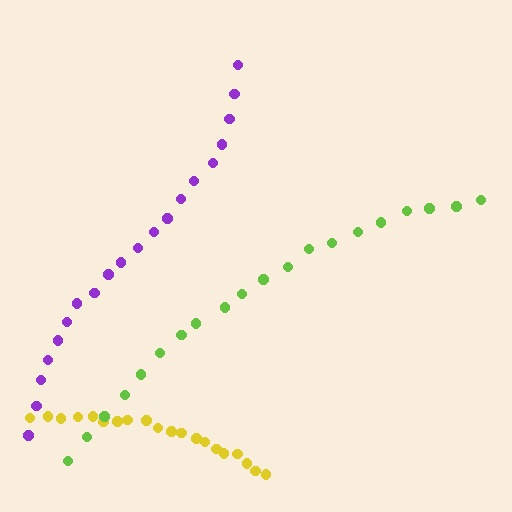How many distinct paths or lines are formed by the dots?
There are 3 distinct paths.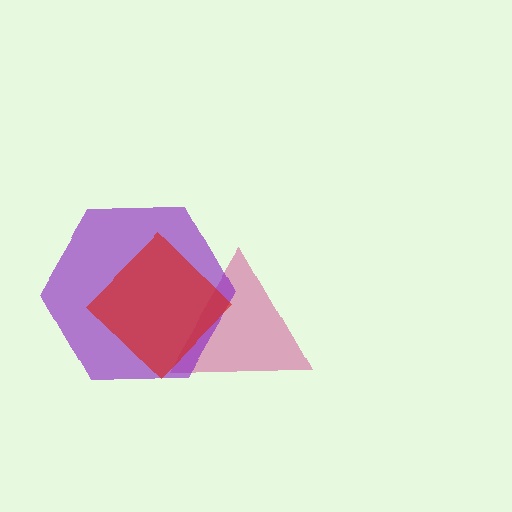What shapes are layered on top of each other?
The layered shapes are: a magenta triangle, a purple hexagon, a red diamond.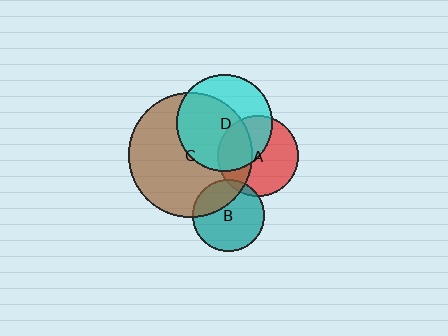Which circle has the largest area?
Circle C (brown).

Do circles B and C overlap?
Yes.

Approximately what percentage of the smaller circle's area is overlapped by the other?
Approximately 30%.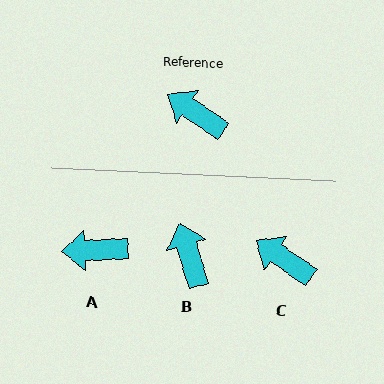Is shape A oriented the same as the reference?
No, it is off by about 36 degrees.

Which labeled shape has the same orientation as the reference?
C.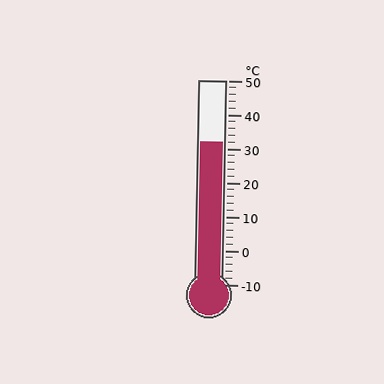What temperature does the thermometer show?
The thermometer shows approximately 32°C.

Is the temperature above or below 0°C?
The temperature is above 0°C.